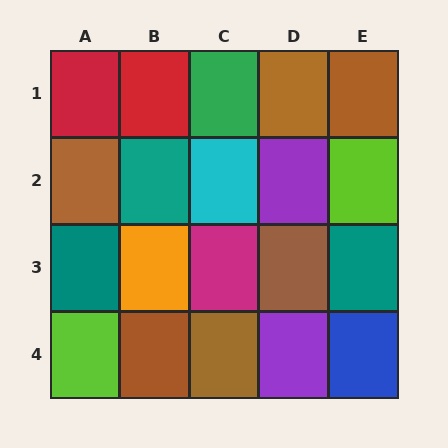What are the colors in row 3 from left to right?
Teal, orange, magenta, brown, teal.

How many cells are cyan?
1 cell is cyan.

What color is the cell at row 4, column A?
Lime.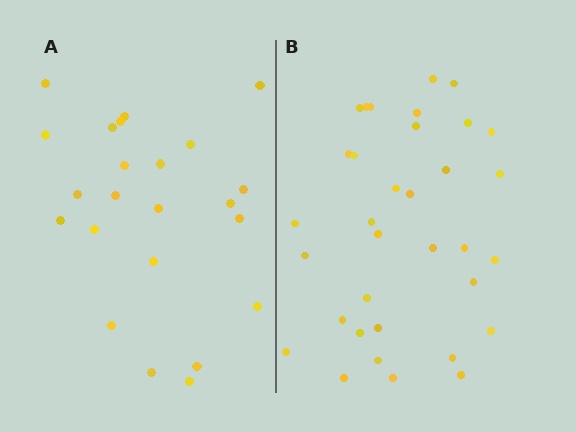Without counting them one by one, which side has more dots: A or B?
Region B (the right region) has more dots.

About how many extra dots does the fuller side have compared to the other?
Region B has roughly 12 or so more dots than region A.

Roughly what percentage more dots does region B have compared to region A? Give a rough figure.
About 50% more.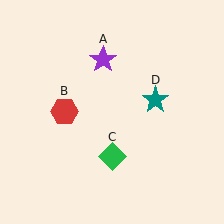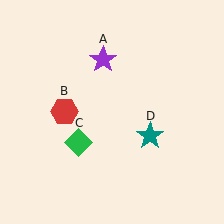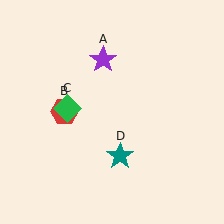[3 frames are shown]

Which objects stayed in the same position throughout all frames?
Purple star (object A) and red hexagon (object B) remained stationary.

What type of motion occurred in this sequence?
The green diamond (object C), teal star (object D) rotated clockwise around the center of the scene.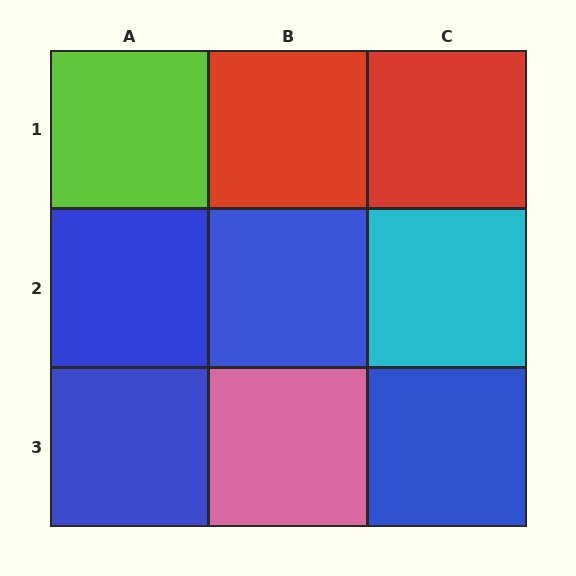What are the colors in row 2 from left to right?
Blue, blue, cyan.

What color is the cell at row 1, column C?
Red.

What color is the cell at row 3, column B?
Pink.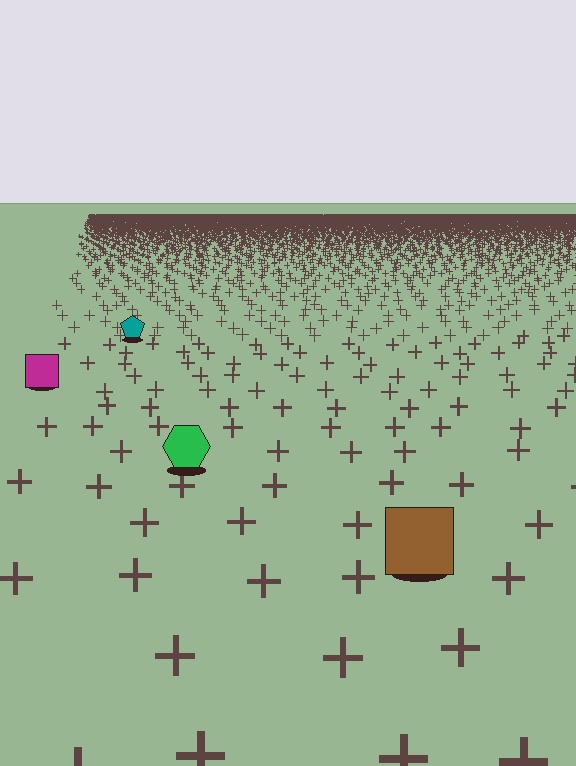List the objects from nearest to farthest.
From nearest to farthest: the brown square, the green hexagon, the magenta square, the teal pentagon.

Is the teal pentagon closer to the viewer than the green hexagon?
No. The green hexagon is closer — you can tell from the texture gradient: the ground texture is coarser near it.